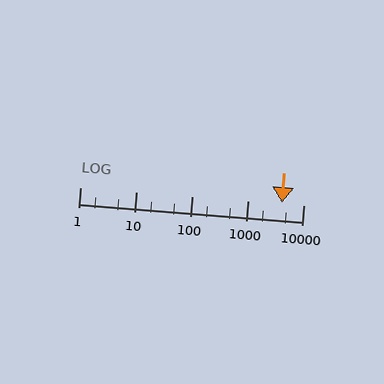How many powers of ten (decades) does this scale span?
The scale spans 4 decades, from 1 to 10000.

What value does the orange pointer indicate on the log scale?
The pointer indicates approximately 4100.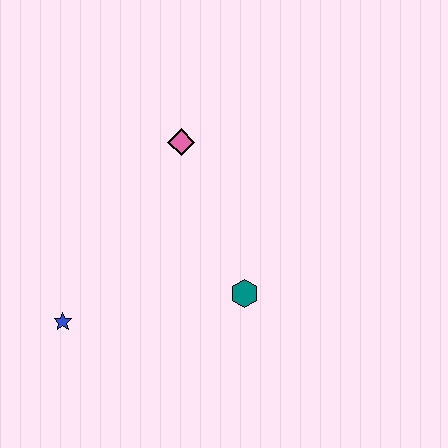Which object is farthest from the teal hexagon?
The blue star is farthest from the teal hexagon.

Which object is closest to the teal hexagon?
The pink diamond is closest to the teal hexagon.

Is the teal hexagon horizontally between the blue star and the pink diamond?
No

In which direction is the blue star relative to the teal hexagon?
The blue star is to the left of the teal hexagon.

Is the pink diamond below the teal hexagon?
No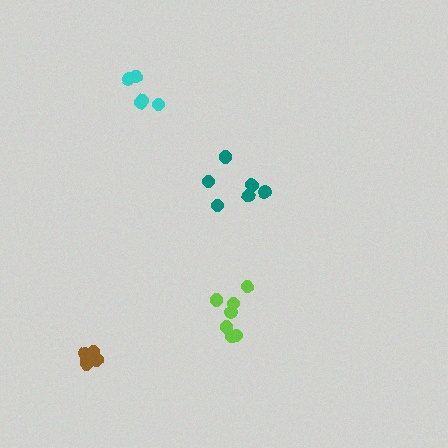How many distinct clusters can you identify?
There are 4 distinct clusters.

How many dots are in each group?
Group 1: 7 dots, Group 2: 6 dots, Group 3: 5 dots, Group 4: 6 dots (24 total).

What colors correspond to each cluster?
The clusters are colored: lime, brown, cyan, teal.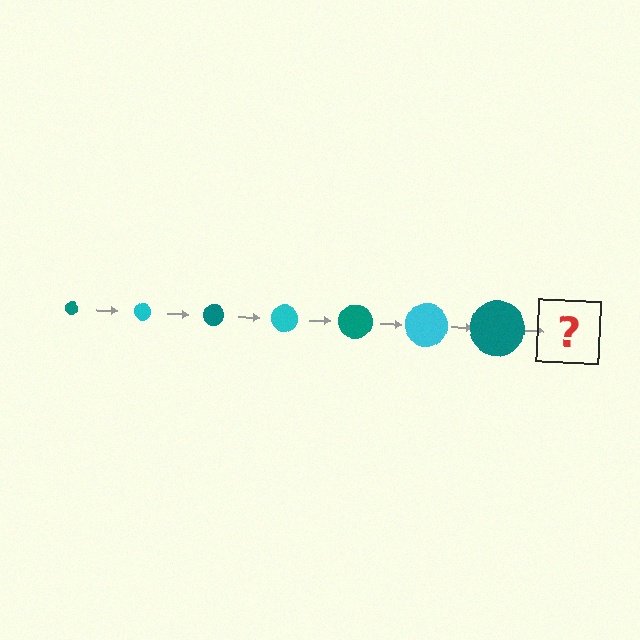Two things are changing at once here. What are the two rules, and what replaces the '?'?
The two rules are that the circle grows larger each step and the color cycles through teal and cyan. The '?' should be a cyan circle, larger than the previous one.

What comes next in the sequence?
The next element should be a cyan circle, larger than the previous one.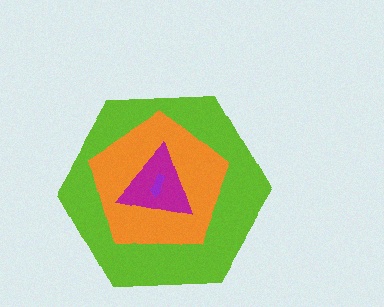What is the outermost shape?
The lime hexagon.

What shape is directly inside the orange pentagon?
The magenta triangle.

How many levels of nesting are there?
4.